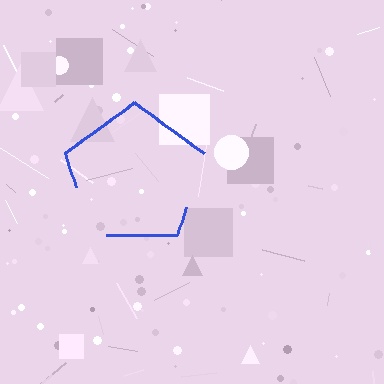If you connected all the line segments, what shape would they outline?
They would outline a pentagon.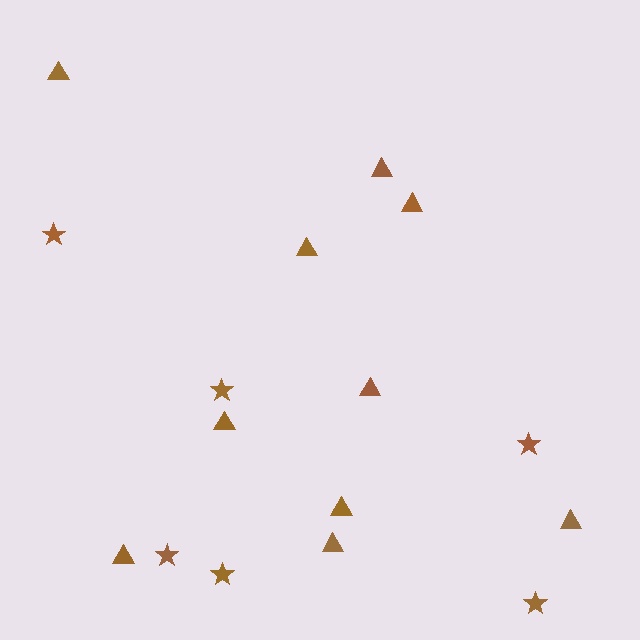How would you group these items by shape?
There are 2 groups: one group of stars (6) and one group of triangles (10).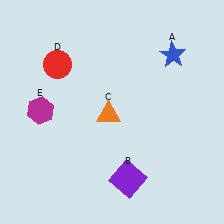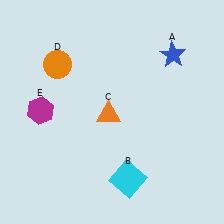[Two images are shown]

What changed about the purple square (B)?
In Image 1, B is purple. In Image 2, it changed to cyan.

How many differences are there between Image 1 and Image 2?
There are 2 differences between the two images.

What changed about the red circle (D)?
In Image 1, D is red. In Image 2, it changed to orange.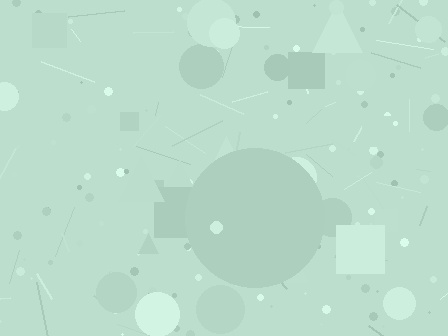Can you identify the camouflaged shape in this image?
The camouflaged shape is a circle.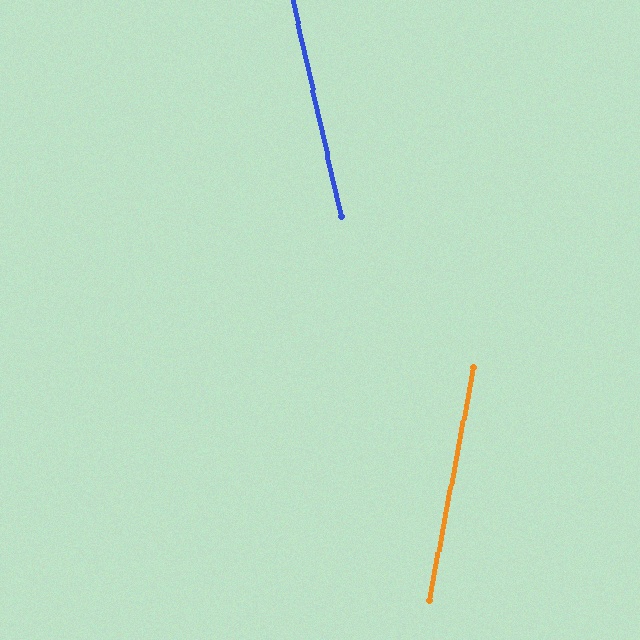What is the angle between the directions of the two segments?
Approximately 23 degrees.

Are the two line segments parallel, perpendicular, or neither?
Neither parallel nor perpendicular — they differ by about 23°.